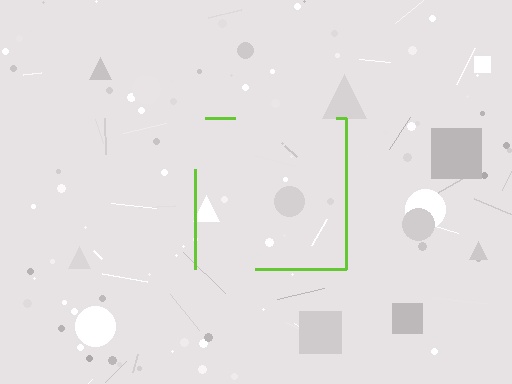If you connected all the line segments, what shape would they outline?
They would outline a square.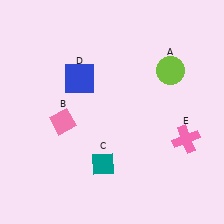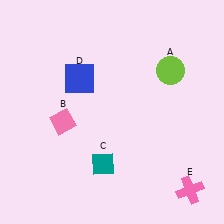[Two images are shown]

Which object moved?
The pink cross (E) moved down.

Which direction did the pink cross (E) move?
The pink cross (E) moved down.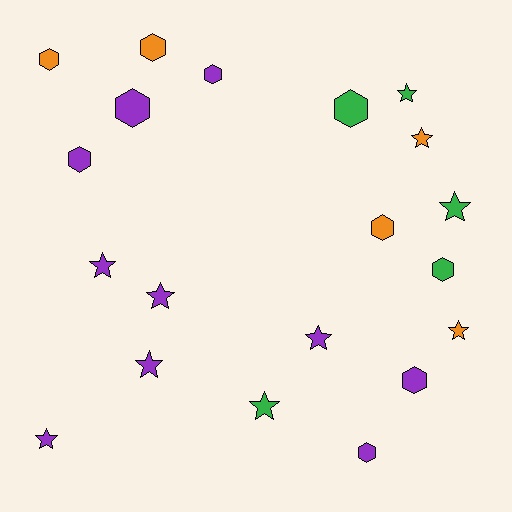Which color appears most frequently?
Purple, with 10 objects.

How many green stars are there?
There are 3 green stars.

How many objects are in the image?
There are 20 objects.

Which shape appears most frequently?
Hexagon, with 10 objects.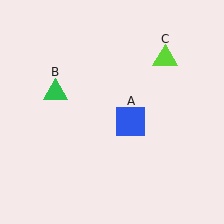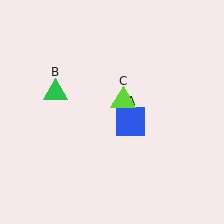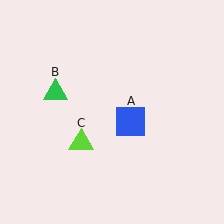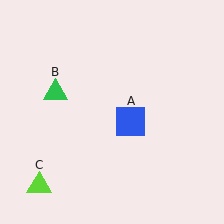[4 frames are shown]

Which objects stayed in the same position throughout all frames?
Blue square (object A) and green triangle (object B) remained stationary.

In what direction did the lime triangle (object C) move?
The lime triangle (object C) moved down and to the left.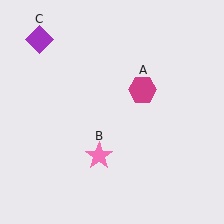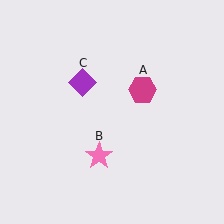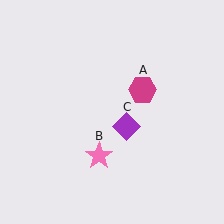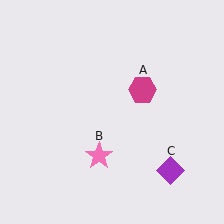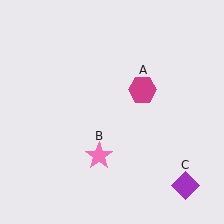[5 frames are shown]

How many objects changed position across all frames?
1 object changed position: purple diamond (object C).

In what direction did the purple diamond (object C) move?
The purple diamond (object C) moved down and to the right.